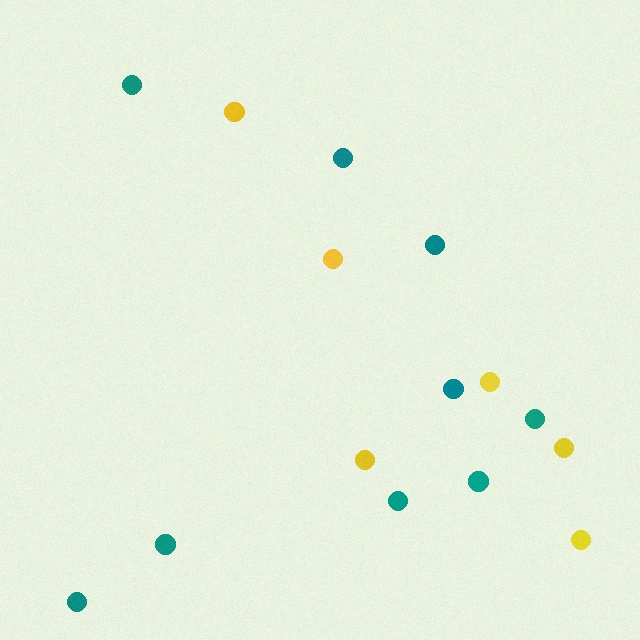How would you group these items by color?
There are 2 groups: one group of teal circles (9) and one group of yellow circles (6).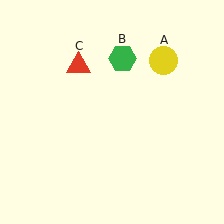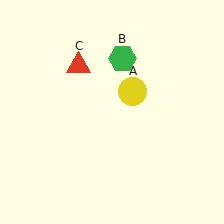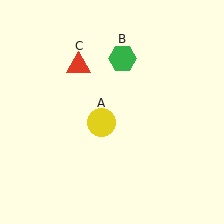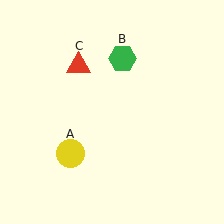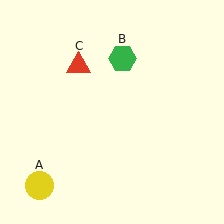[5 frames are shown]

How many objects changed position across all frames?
1 object changed position: yellow circle (object A).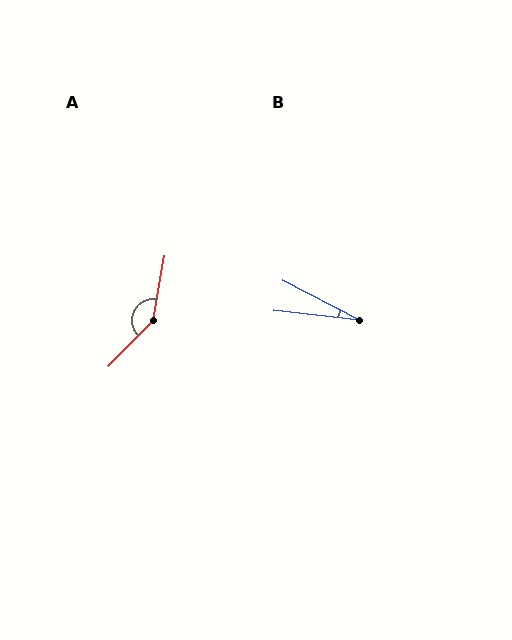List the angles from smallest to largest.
B (21°), A (147°).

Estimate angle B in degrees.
Approximately 21 degrees.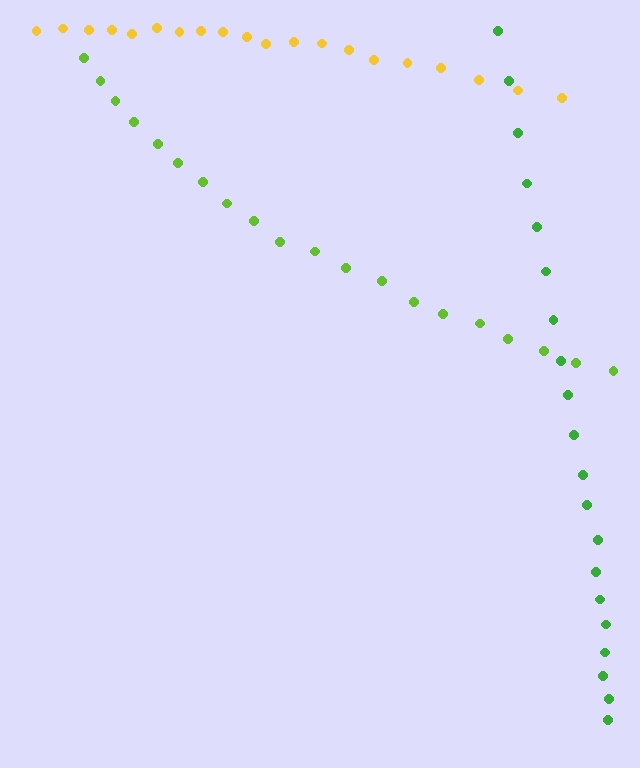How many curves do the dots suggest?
There are 3 distinct paths.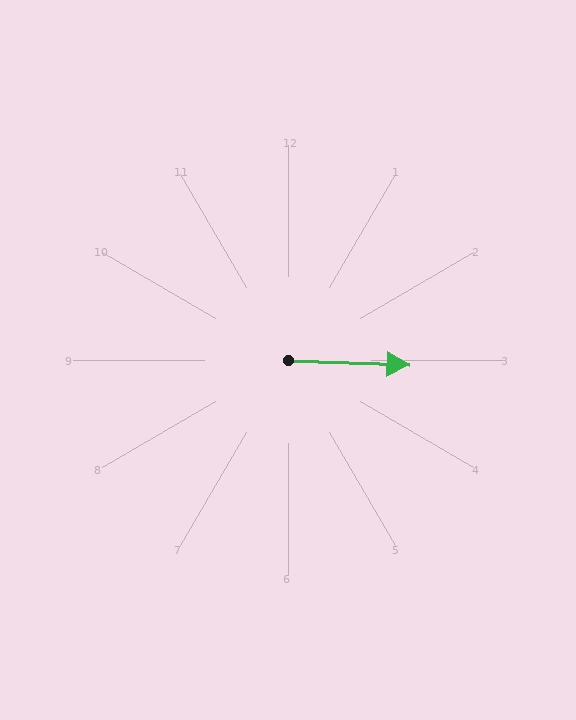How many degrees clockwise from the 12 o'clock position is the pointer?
Approximately 92 degrees.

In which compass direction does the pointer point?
East.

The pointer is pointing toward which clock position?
Roughly 3 o'clock.